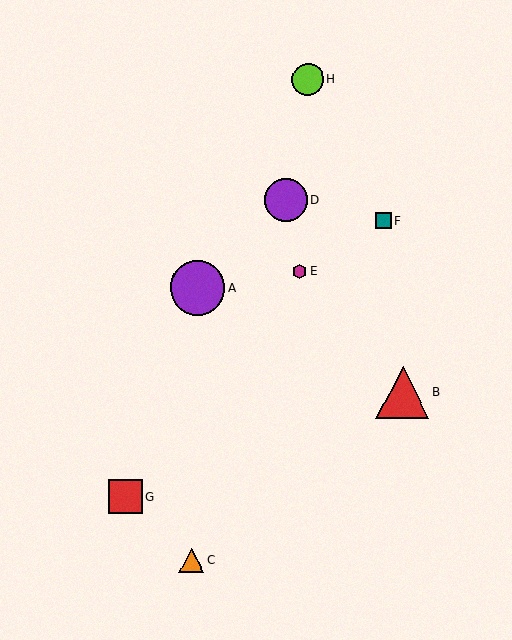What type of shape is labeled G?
Shape G is a red square.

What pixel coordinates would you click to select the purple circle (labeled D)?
Click at (286, 200) to select the purple circle D.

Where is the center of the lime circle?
The center of the lime circle is at (308, 79).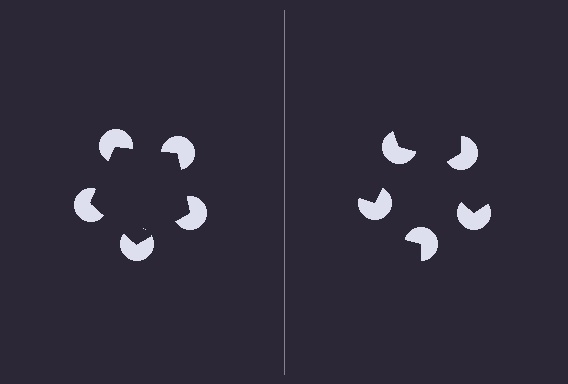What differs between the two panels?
The pac-man discs are positioned identically on both sides; only the wedge orientations differ. On the left they align to a pentagon; on the right they are misaligned.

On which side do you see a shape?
An illusory pentagon appears on the left side. On the right side the wedge cuts are rotated, so no coherent shape forms.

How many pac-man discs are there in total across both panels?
10 — 5 on each side.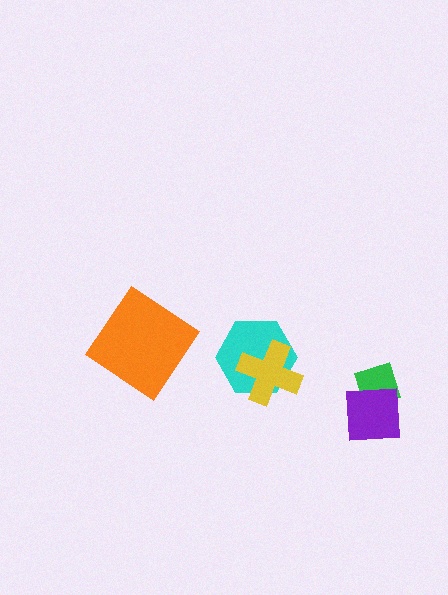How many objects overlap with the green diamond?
1 object overlaps with the green diamond.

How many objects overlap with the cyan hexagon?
1 object overlaps with the cyan hexagon.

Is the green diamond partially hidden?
Yes, it is partially covered by another shape.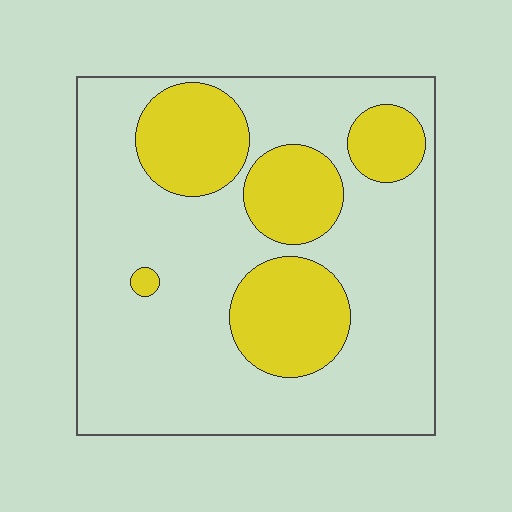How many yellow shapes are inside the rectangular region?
5.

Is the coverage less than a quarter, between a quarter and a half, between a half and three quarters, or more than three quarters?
Between a quarter and a half.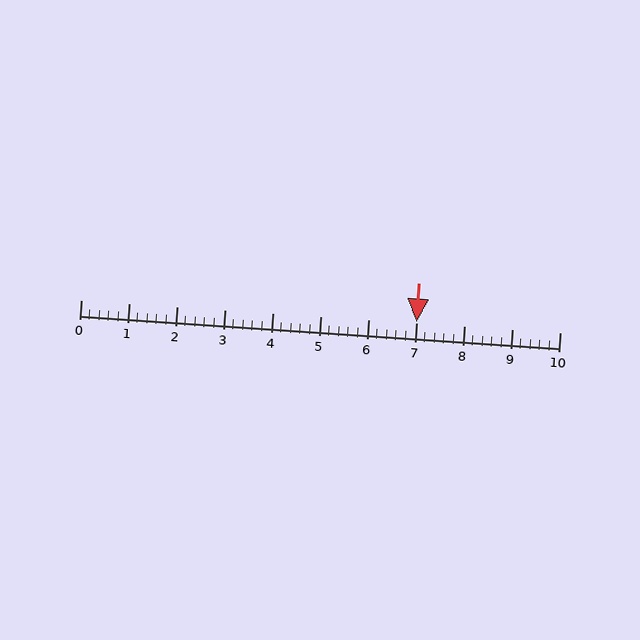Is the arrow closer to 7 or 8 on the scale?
The arrow is closer to 7.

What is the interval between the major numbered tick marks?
The major tick marks are spaced 1 units apart.